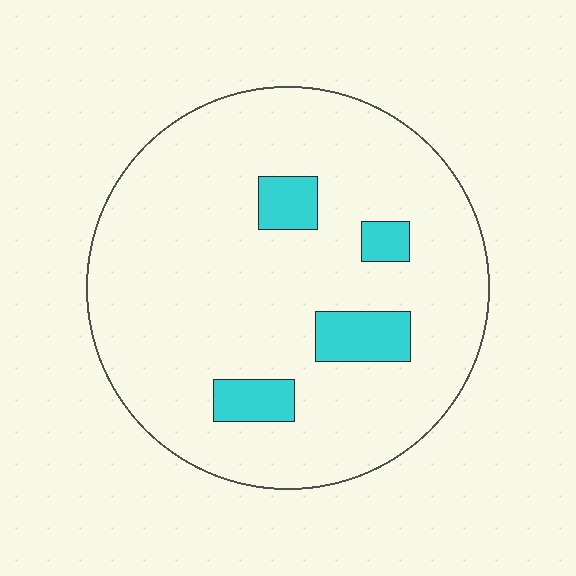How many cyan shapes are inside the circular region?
4.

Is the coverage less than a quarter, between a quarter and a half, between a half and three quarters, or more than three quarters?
Less than a quarter.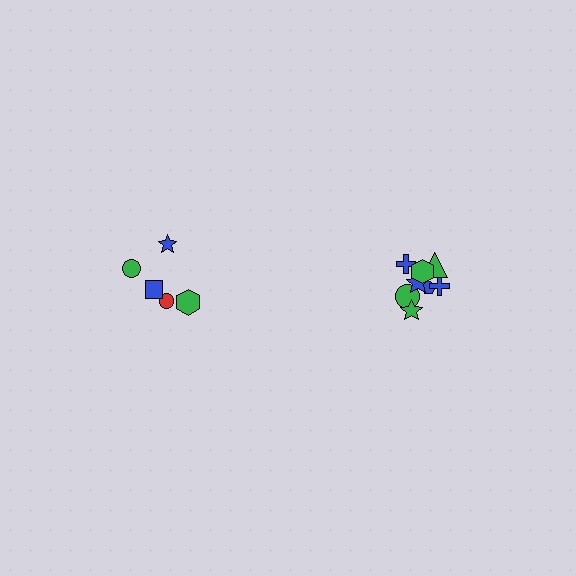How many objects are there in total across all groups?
There are 13 objects.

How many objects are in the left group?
There are 5 objects.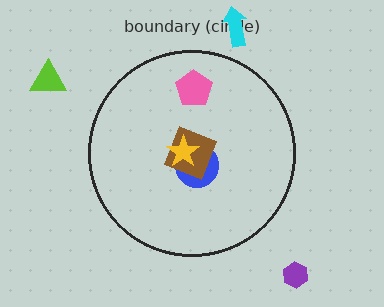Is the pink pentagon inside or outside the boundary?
Inside.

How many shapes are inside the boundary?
4 inside, 3 outside.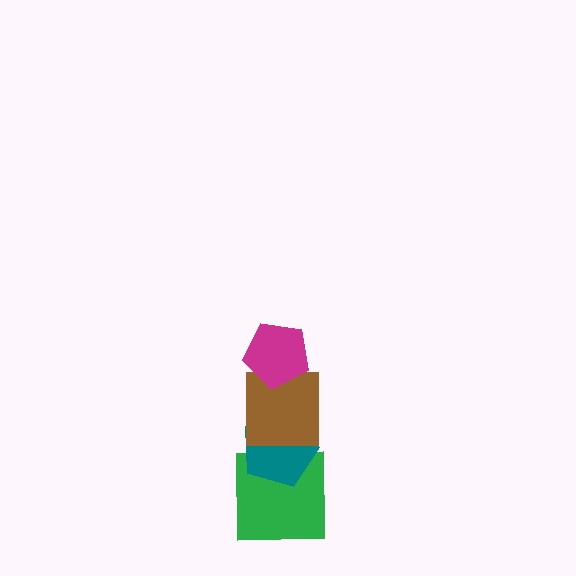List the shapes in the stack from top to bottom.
From top to bottom: the magenta pentagon, the brown square, the teal pentagon, the green square.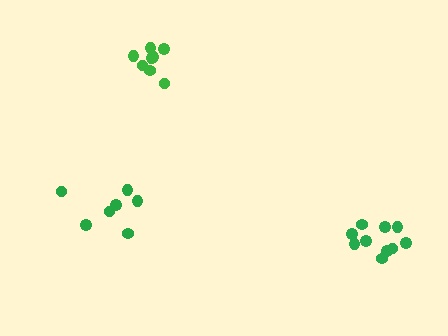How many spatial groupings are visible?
There are 3 spatial groupings.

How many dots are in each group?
Group 1: 7 dots, Group 2: 10 dots, Group 3: 8 dots (25 total).